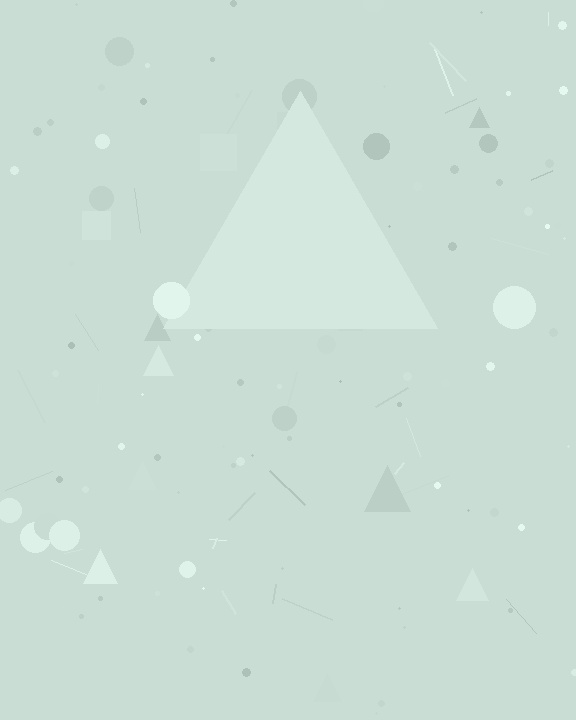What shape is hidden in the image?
A triangle is hidden in the image.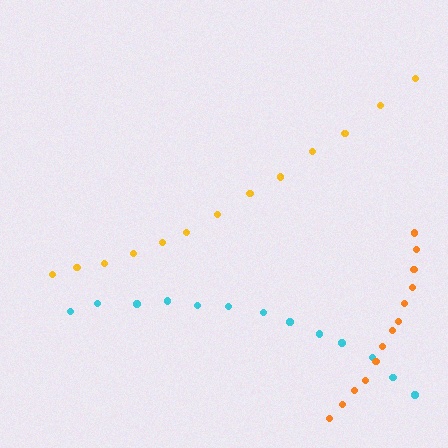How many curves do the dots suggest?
There are 3 distinct paths.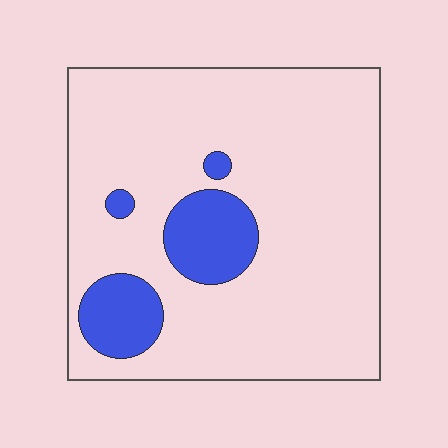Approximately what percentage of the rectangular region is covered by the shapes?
Approximately 15%.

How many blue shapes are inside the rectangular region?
4.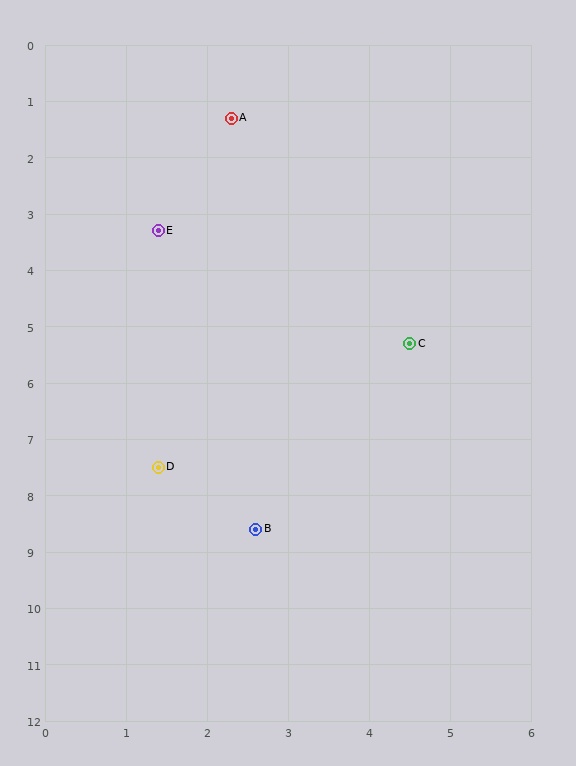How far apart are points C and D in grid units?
Points C and D are about 3.8 grid units apart.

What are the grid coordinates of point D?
Point D is at approximately (1.4, 7.5).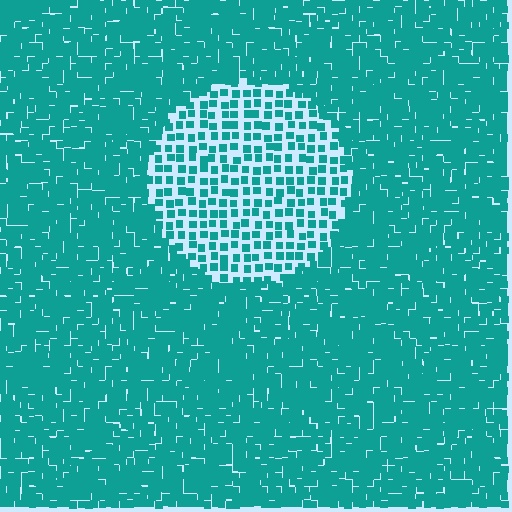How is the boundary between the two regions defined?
The boundary is defined by a change in element density (approximately 2.4x ratio). All elements are the same color, size, and shape.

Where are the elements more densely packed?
The elements are more densely packed outside the circle boundary.